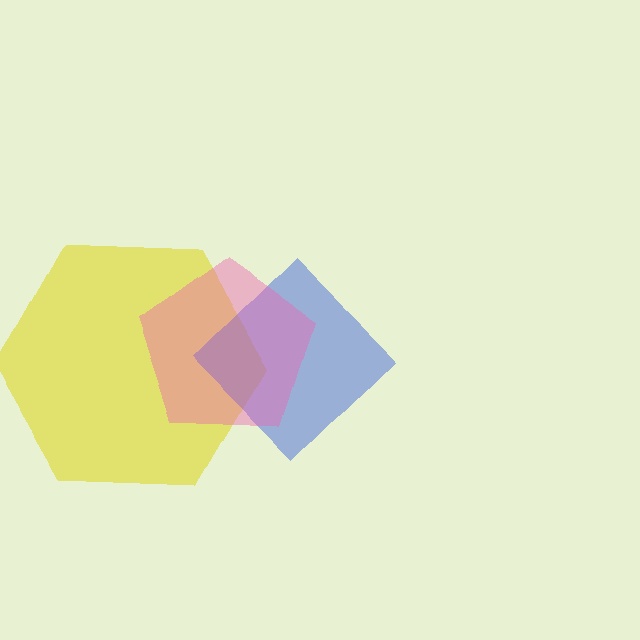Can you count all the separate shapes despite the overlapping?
Yes, there are 3 separate shapes.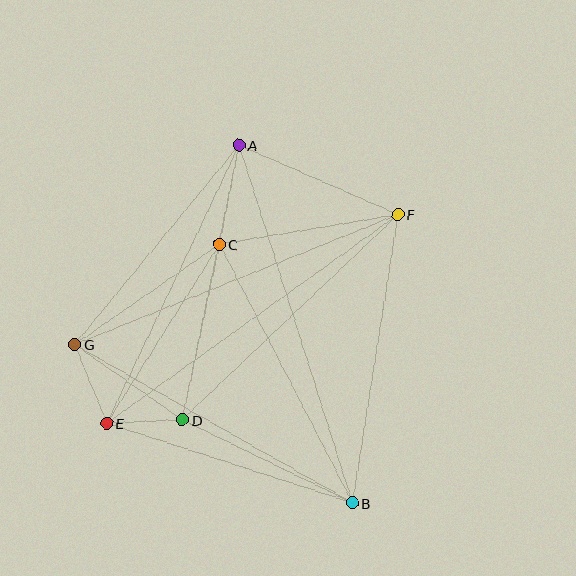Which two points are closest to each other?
Points D and E are closest to each other.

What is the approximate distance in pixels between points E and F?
The distance between E and F is approximately 359 pixels.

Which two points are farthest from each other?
Points A and B are farthest from each other.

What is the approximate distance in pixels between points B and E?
The distance between B and E is approximately 258 pixels.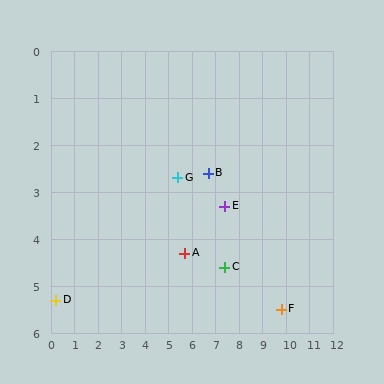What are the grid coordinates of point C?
Point C is at approximately (7.4, 4.6).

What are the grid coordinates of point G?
Point G is at approximately (5.4, 2.7).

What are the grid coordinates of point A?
Point A is at approximately (5.7, 4.3).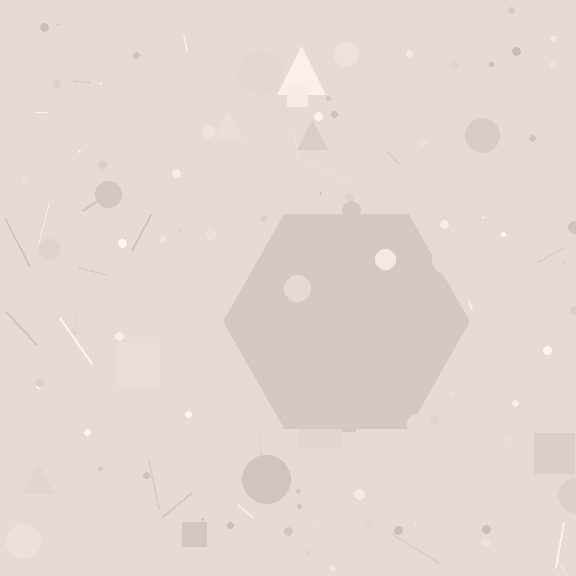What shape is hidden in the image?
A hexagon is hidden in the image.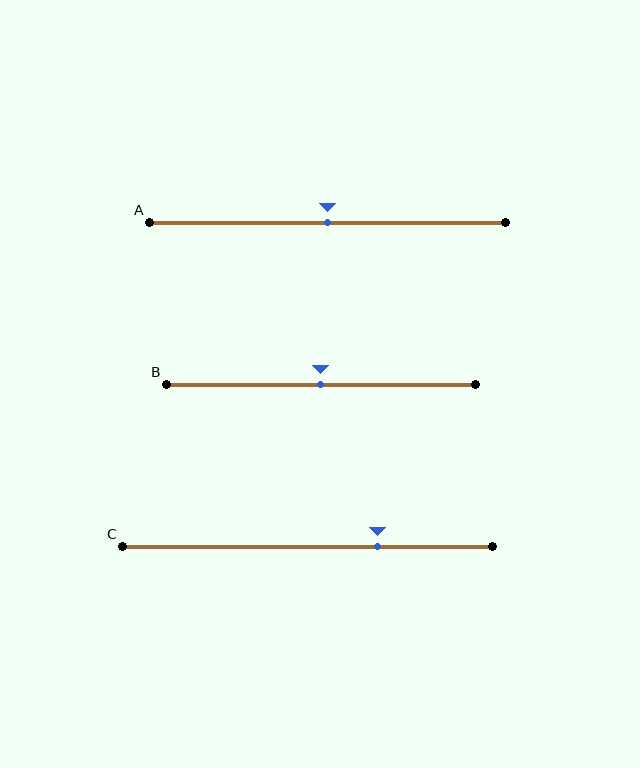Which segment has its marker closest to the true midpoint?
Segment A has its marker closest to the true midpoint.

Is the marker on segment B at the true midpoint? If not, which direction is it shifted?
Yes, the marker on segment B is at the true midpoint.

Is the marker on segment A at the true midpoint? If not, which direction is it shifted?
Yes, the marker on segment A is at the true midpoint.